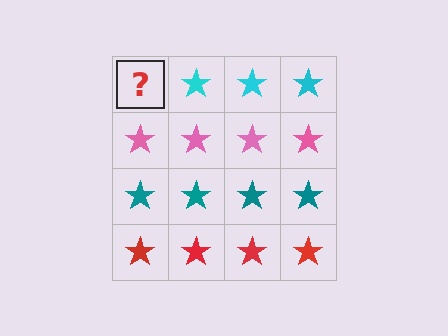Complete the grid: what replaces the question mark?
The question mark should be replaced with a cyan star.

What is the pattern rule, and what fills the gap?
The rule is that each row has a consistent color. The gap should be filled with a cyan star.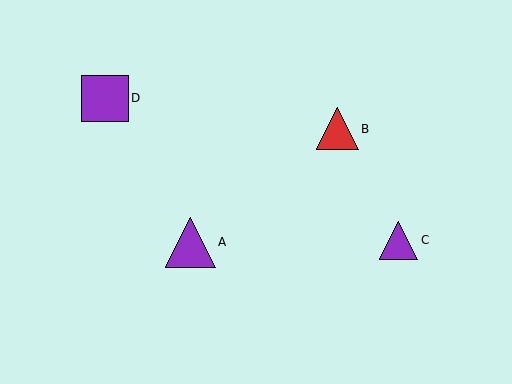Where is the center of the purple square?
The center of the purple square is at (105, 98).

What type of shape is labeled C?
Shape C is a purple triangle.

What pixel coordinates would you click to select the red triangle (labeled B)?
Click at (337, 129) to select the red triangle B.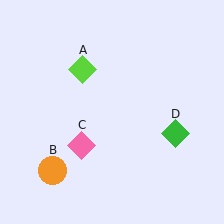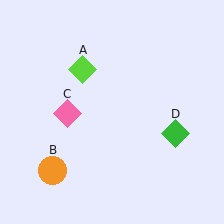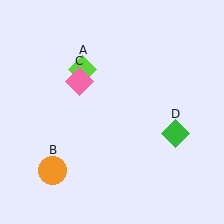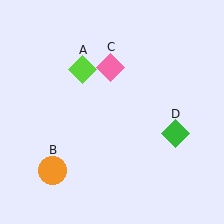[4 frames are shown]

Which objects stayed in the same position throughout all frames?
Lime diamond (object A) and orange circle (object B) and green diamond (object D) remained stationary.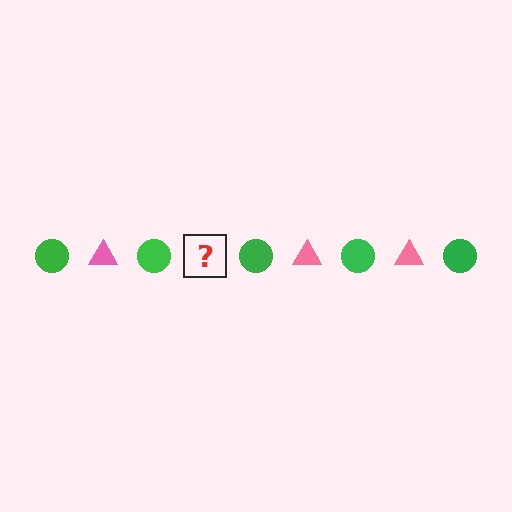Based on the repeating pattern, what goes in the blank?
The blank should be a pink triangle.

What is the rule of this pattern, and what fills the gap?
The rule is that the pattern alternates between green circle and pink triangle. The gap should be filled with a pink triangle.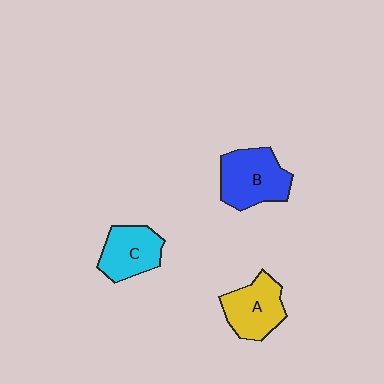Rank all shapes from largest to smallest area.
From largest to smallest: B (blue), A (yellow), C (cyan).